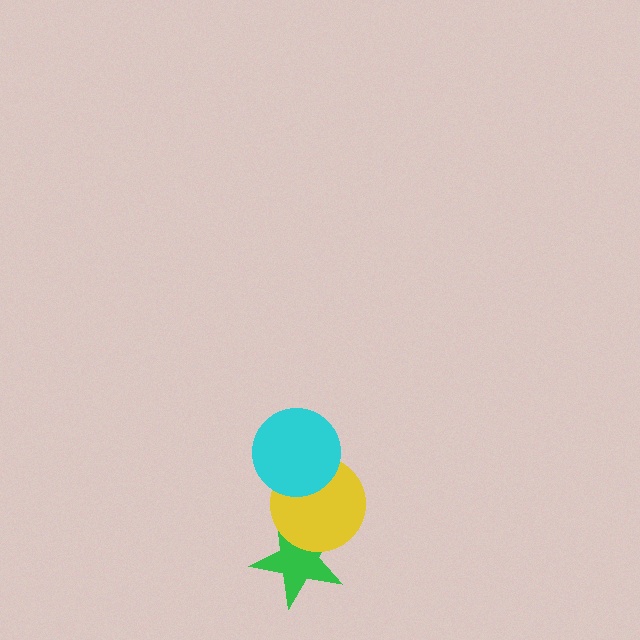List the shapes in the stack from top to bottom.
From top to bottom: the cyan circle, the yellow circle, the green star.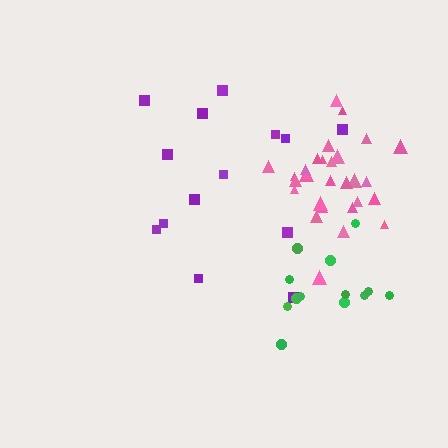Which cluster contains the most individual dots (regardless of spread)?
Pink (29).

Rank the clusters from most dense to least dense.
pink, green, purple.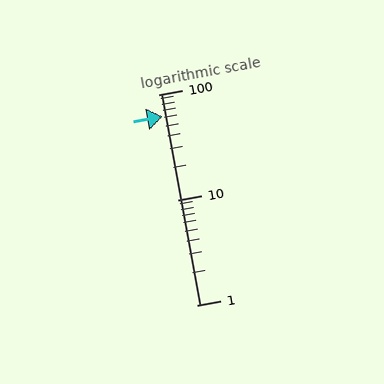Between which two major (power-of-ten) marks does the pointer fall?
The pointer is between 10 and 100.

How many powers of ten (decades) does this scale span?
The scale spans 2 decades, from 1 to 100.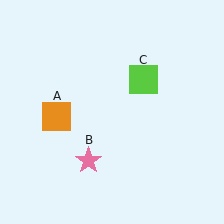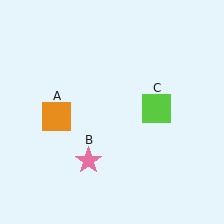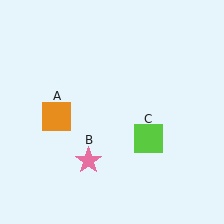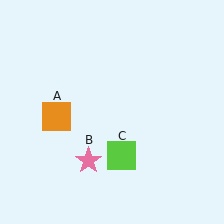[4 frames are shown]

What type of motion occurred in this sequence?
The lime square (object C) rotated clockwise around the center of the scene.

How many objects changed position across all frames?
1 object changed position: lime square (object C).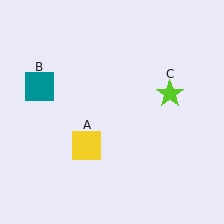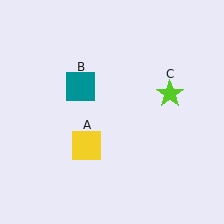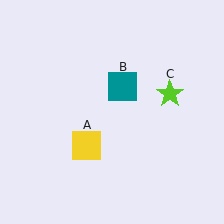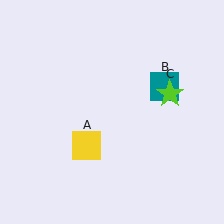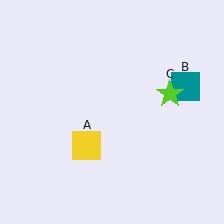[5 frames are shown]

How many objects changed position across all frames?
1 object changed position: teal square (object B).